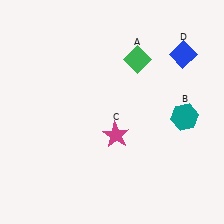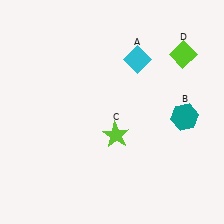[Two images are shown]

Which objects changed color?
A changed from green to cyan. C changed from magenta to lime. D changed from blue to lime.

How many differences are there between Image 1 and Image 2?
There are 3 differences between the two images.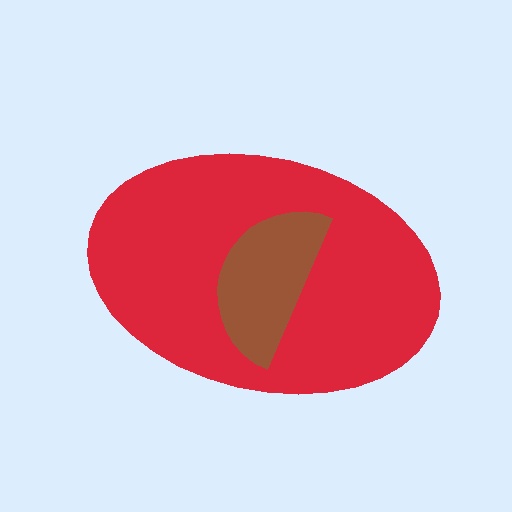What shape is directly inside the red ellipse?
The brown semicircle.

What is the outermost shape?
The red ellipse.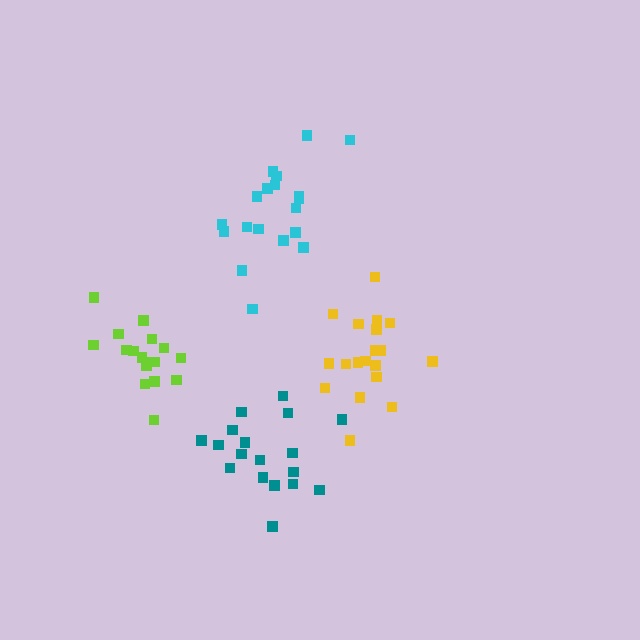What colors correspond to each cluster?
The clusters are colored: lime, yellow, cyan, teal.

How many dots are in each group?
Group 1: 17 dots, Group 2: 19 dots, Group 3: 19 dots, Group 4: 18 dots (73 total).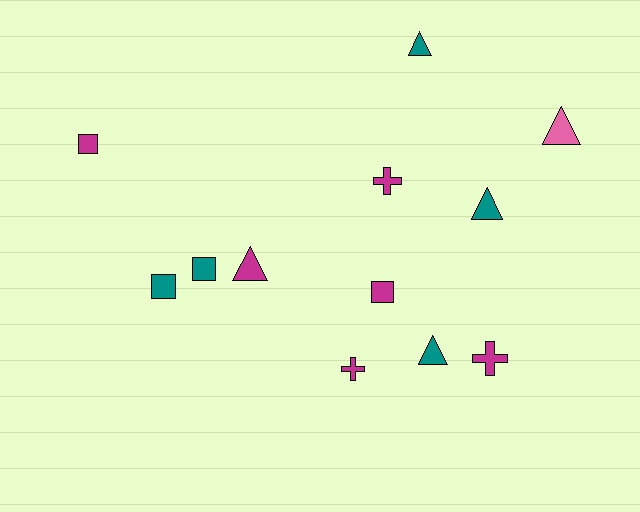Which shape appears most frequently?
Triangle, with 5 objects.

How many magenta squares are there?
There are 2 magenta squares.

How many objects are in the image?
There are 12 objects.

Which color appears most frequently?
Magenta, with 6 objects.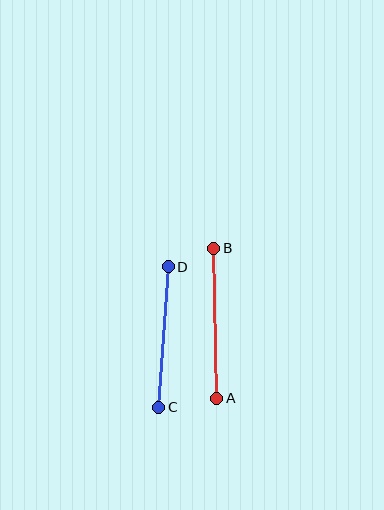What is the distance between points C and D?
The distance is approximately 140 pixels.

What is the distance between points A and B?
The distance is approximately 150 pixels.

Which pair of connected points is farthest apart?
Points A and B are farthest apart.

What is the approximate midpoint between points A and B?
The midpoint is at approximately (215, 323) pixels.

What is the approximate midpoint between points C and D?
The midpoint is at approximately (163, 337) pixels.